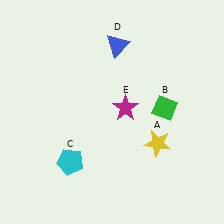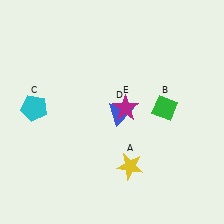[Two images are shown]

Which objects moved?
The objects that moved are: the yellow star (A), the cyan pentagon (C), the blue triangle (D).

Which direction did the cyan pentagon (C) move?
The cyan pentagon (C) moved up.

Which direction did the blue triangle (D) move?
The blue triangle (D) moved down.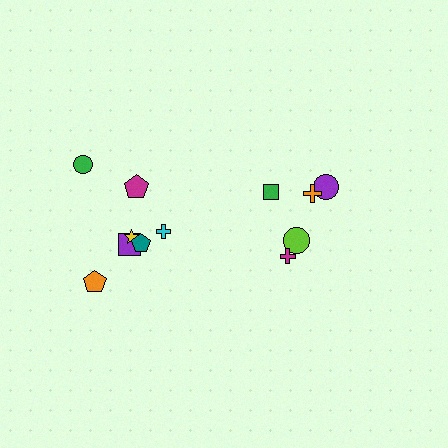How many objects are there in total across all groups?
There are 12 objects.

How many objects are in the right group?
There are 5 objects.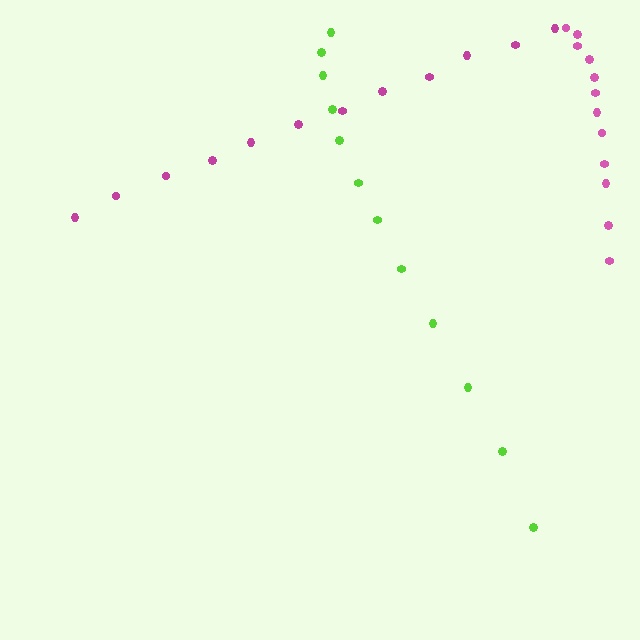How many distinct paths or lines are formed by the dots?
There are 3 distinct paths.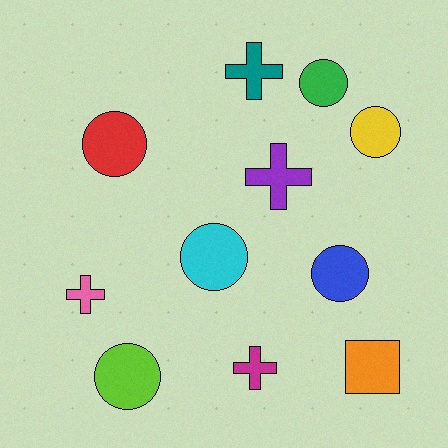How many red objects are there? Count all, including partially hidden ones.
There is 1 red object.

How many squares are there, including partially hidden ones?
There is 1 square.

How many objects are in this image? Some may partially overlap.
There are 11 objects.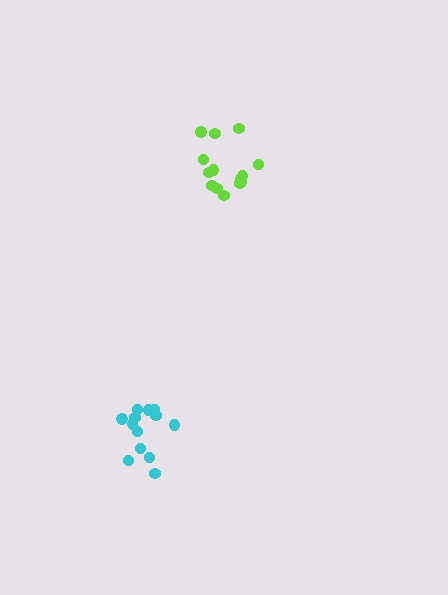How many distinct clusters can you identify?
There are 2 distinct clusters.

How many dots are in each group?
Group 1: 13 dots, Group 2: 14 dots (27 total).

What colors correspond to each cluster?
The clusters are colored: cyan, lime.